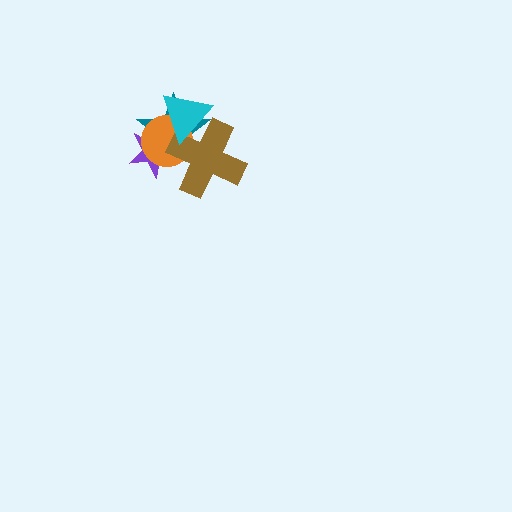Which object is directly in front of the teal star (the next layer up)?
The purple star is directly in front of the teal star.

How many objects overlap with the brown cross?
4 objects overlap with the brown cross.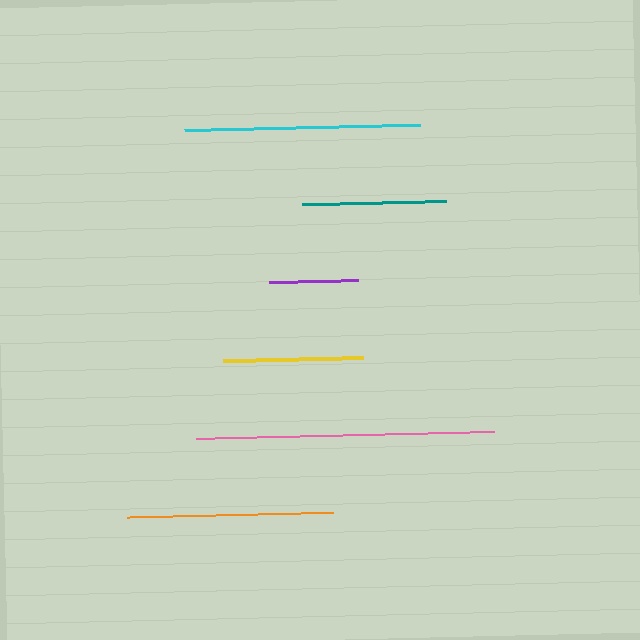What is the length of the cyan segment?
The cyan segment is approximately 236 pixels long.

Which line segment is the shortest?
The purple line is the shortest at approximately 90 pixels.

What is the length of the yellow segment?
The yellow segment is approximately 139 pixels long.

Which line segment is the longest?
The pink line is the longest at approximately 298 pixels.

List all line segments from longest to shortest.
From longest to shortest: pink, cyan, orange, teal, yellow, purple.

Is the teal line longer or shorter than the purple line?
The teal line is longer than the purple line.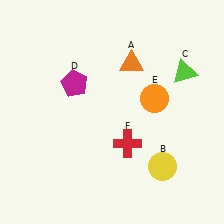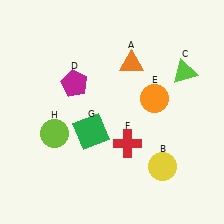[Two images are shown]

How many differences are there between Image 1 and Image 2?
There are 2 differences between the two images.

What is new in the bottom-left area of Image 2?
A green square (G) was added in the bottom-left area of Image 2.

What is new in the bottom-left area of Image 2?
A lime circle (H) was added in the bottom-left area of Image 2.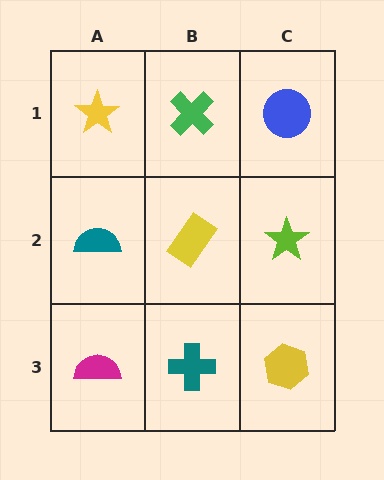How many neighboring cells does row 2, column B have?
4.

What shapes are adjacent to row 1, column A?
A teal semicircle (row 2, column A), a green cross (row 1, column B).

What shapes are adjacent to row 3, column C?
A lime star (row 2, column C), a teal cross (row 3, column B).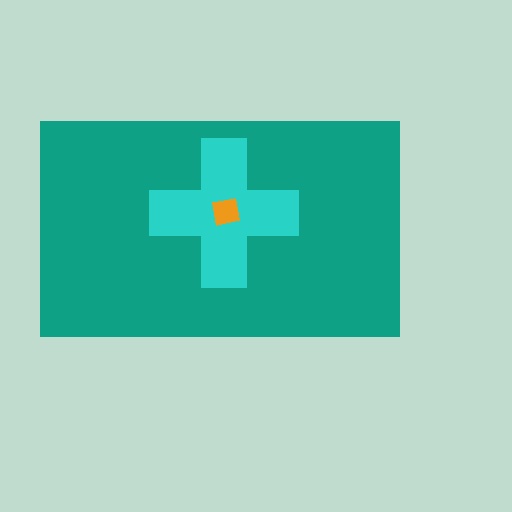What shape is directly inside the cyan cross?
The orange square.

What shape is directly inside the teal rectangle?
The cyan cross.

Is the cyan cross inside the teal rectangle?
Yes.